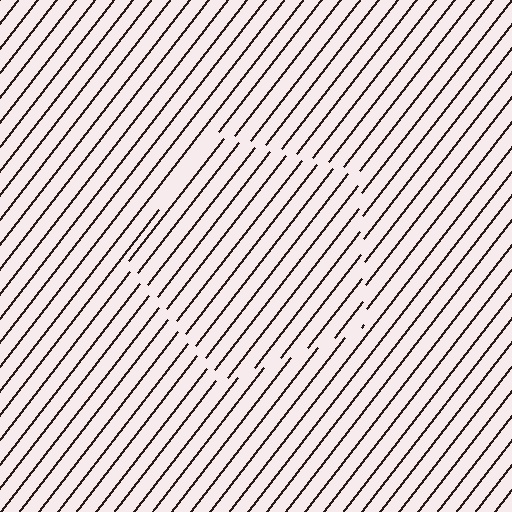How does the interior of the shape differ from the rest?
The interior of the shape contains the same grating, shifted by half a period — the contour is defined by the phase discontinuity where line-ends from the inner and outer gratings abut.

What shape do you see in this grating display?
An illusory pentagon. The interior of the shape contains the same grating, shifted by half a period — the contour is defined by the phase discontinuity where line-ends from the inner and outer gratings abut.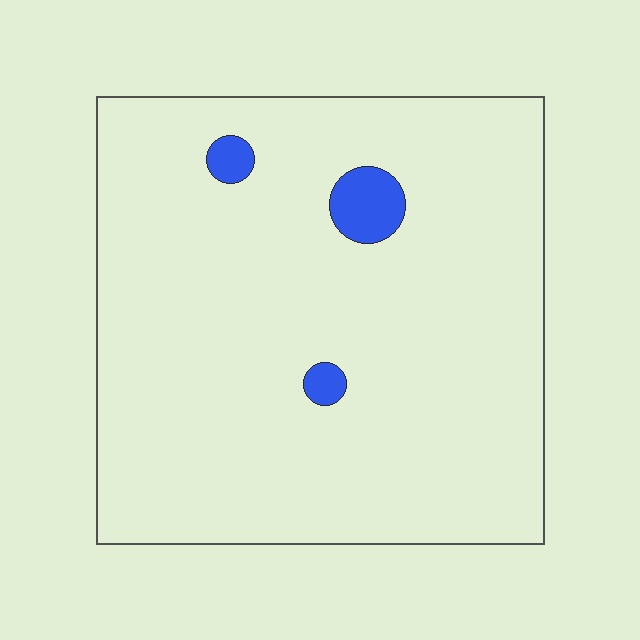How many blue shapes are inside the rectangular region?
3.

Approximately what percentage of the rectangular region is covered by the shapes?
Approximately 5%.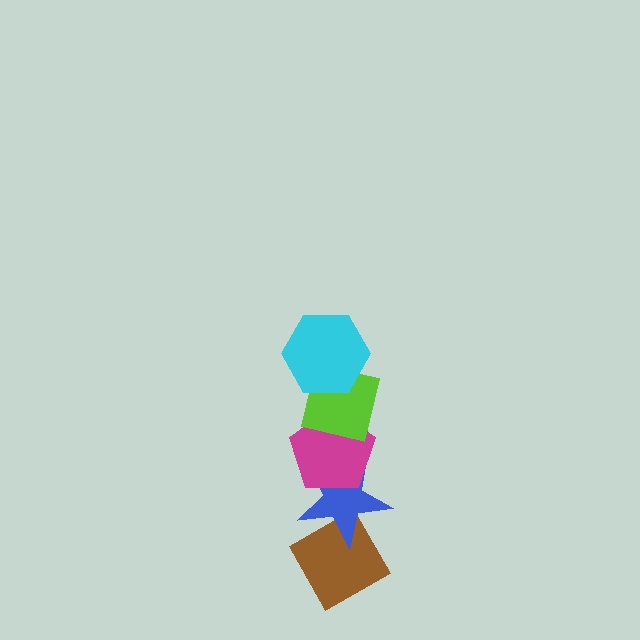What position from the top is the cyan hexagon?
The cyan hexagon is 1st from the top.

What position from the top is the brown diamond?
The brown diamond is 5th from the top.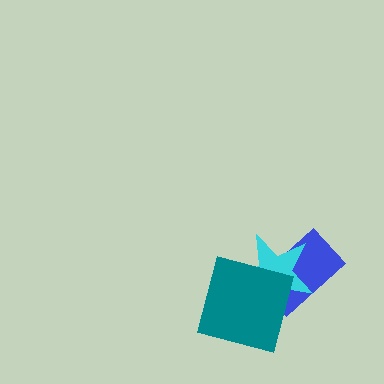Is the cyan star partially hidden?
Yes, it is partially covered by another shape.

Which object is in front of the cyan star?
The teal square is in front of the cyan star.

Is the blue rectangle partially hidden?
Yes, it is partially covered by another shape.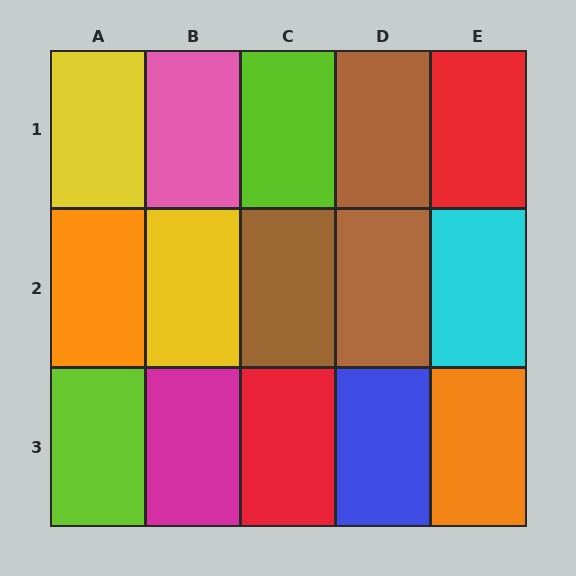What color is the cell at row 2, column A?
Orange.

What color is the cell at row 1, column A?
Yellow.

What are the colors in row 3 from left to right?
Lime, magenta, red, blue, orange.